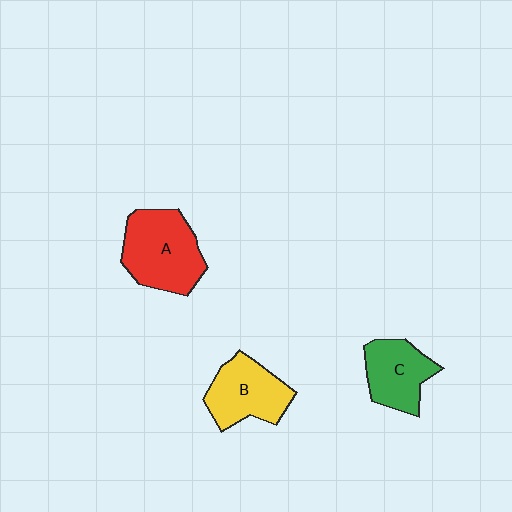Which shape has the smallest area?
Shape C (green).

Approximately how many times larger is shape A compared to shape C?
Approximately 1.4 times.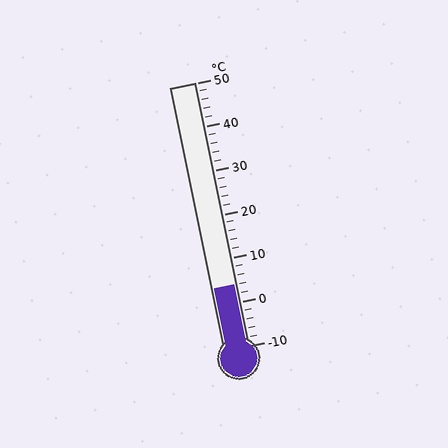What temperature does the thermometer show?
The thermometer shows approximately 4°C.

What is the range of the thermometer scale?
The thermometer scale ranges from -10°C to 50°C.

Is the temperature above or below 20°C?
The temperature is below 20°C.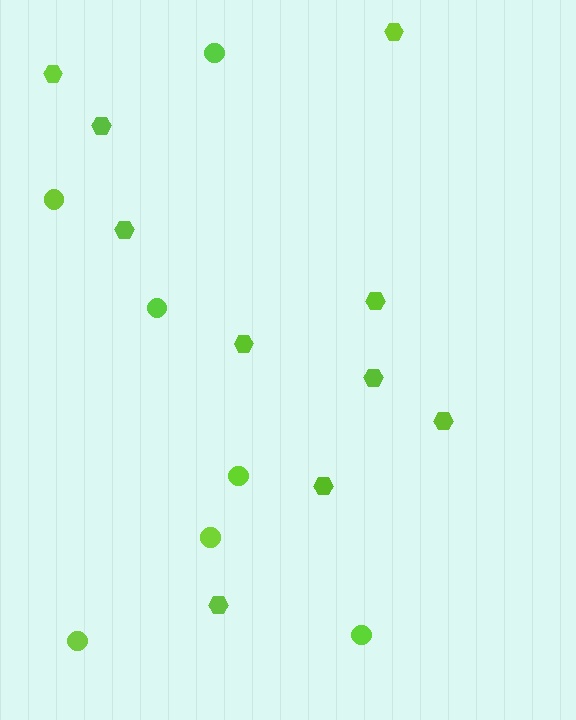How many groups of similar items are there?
There are 2 groups: one group of hexagons (10) and one group of circles (7).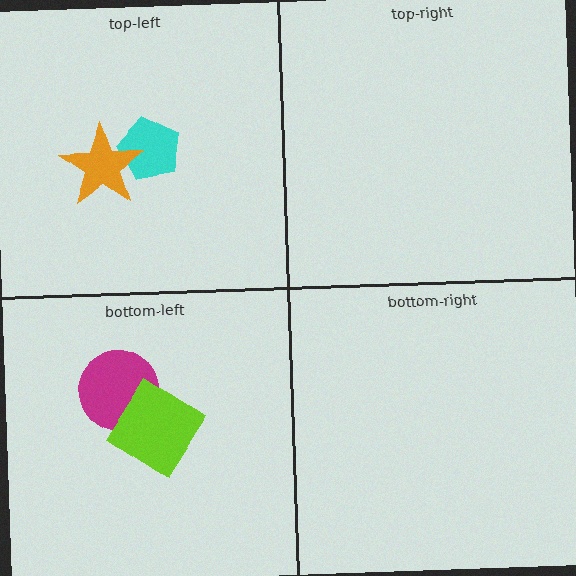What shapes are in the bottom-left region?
The magenta circle, the lime diamond.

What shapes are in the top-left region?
The cyan pentagon, the orange star.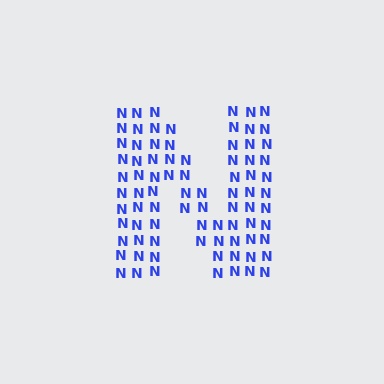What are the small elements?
The small elements are letter N's.